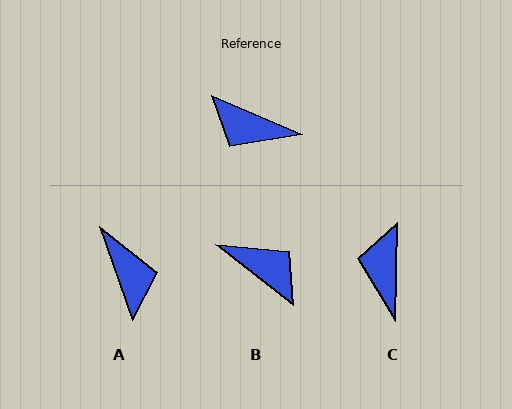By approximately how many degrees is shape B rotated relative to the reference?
Approximately 164 degrees counter-clockwise.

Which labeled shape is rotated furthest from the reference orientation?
B, about 164 degrees away.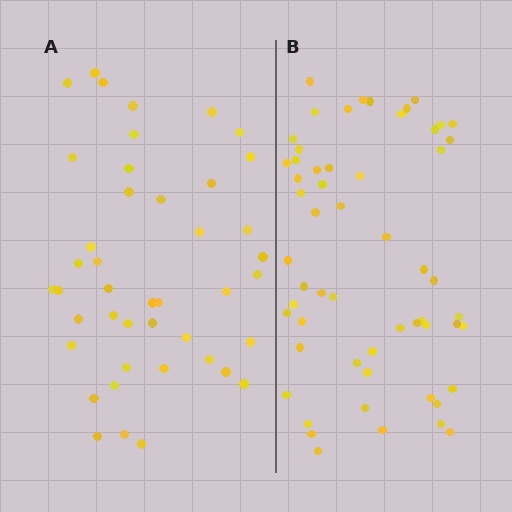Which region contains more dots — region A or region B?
Region B (the right region) has more dots.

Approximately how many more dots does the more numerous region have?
Region B has approximately 15 more dots than region A.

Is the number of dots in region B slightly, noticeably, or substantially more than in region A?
Region B has noticeably more, but not dramatically so. The ratio is roughly 1.3 to 1.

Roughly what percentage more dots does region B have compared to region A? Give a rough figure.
About 35% more.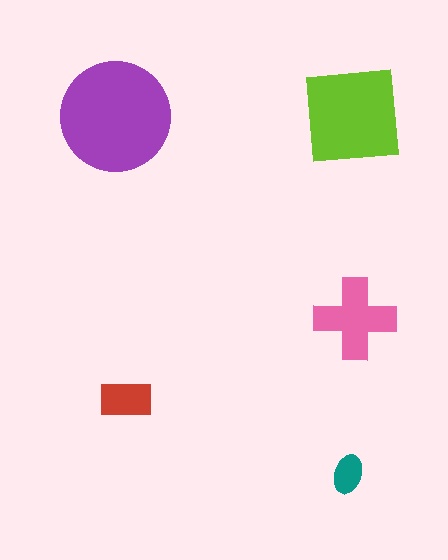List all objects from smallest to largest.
The teal ellipse, the red rectangle, the pink cross, the lime square, the purple circle.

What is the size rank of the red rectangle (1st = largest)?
4th.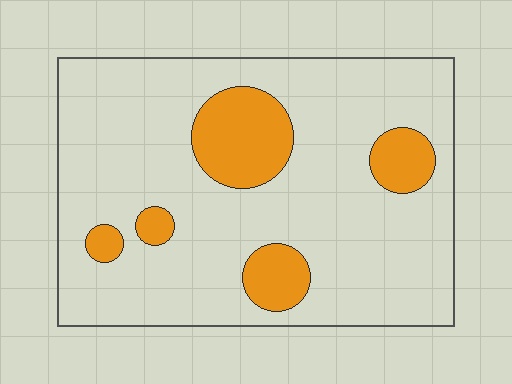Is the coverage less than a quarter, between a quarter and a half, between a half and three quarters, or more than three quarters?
Less than a quarter.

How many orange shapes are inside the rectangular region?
5.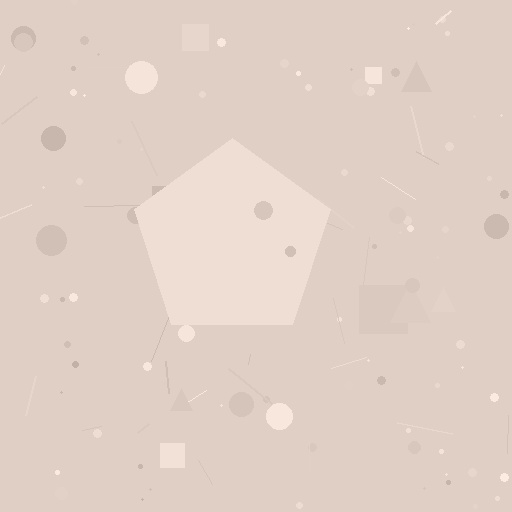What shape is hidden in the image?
A pentagon is hidden in the image.